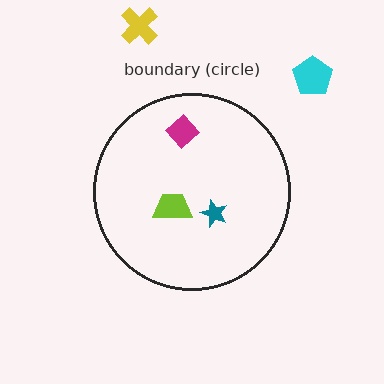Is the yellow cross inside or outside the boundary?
Outside.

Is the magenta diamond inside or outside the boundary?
Inside.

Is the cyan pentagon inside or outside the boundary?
Outside.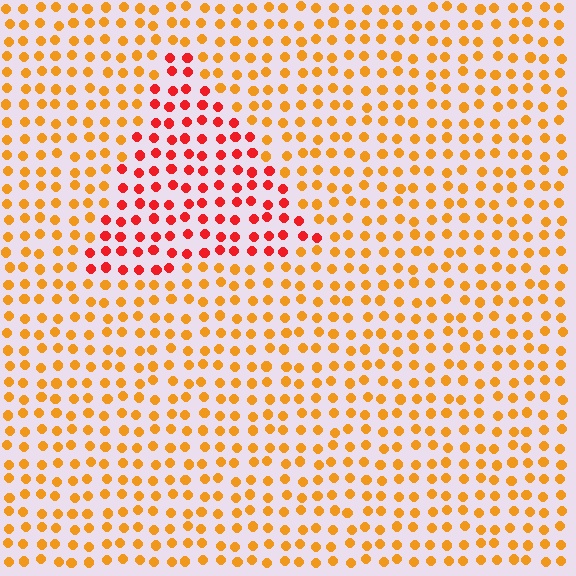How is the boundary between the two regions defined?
The boundary is defined purely by a slight shift in hue (about 38 degrees). Spacing, size, and orientation are identical on both sides.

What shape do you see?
I see a triangle.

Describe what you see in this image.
The image is filled with small orange elements in a uniform arrangement. A triangle-shaped region is visible where the elements are tinted to a slightly different hue, forming a subtle color boundary.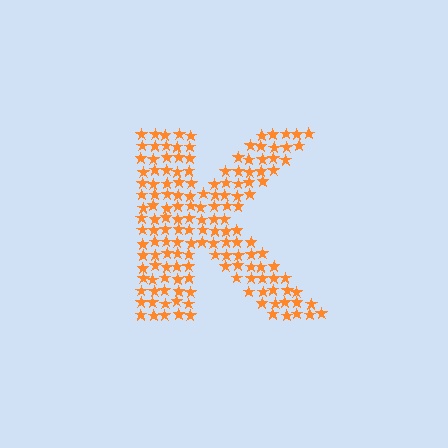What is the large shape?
The large shape is the letter K.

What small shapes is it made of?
It is made of small stars.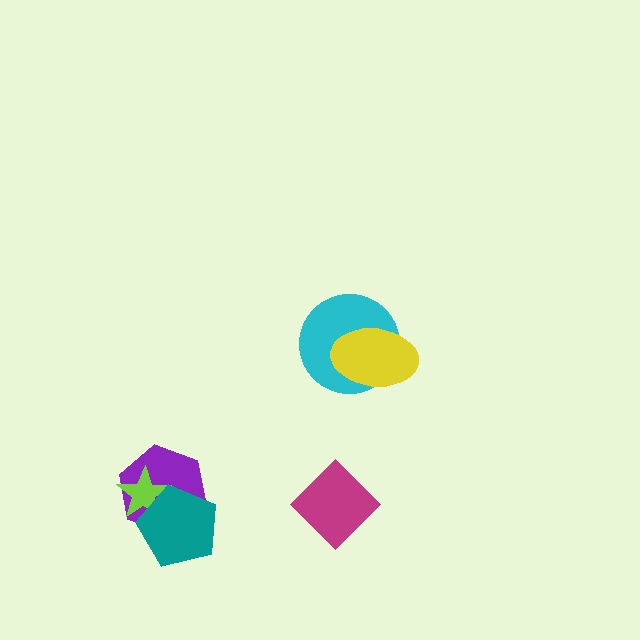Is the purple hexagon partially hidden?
Yes, it is partially covered by another shape.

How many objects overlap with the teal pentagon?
2 objects overlap with the teal pentagon.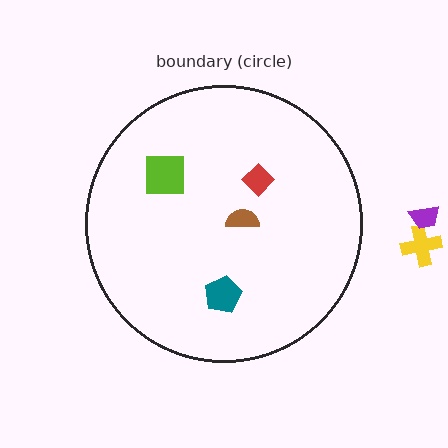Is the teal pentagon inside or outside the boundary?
Inside.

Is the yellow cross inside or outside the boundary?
Outside.